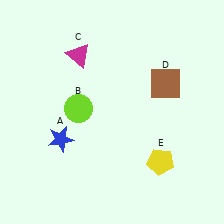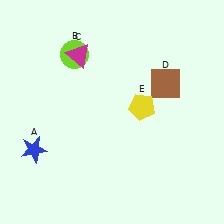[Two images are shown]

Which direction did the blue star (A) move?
The blue star (A) moved left.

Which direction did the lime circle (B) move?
The lime circle (B) moved up.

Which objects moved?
The objects that moved are: the blue star (A), the lime circle (B), the yellow pentagon (E).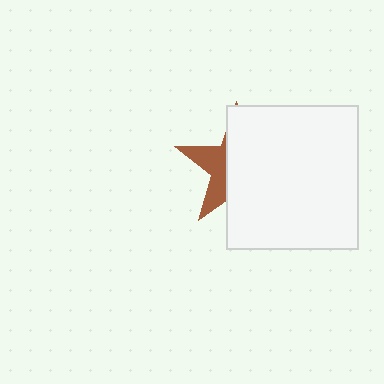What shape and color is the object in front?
The object in front is a white rectangle.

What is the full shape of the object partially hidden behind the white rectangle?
The partially hidden object is a brown star.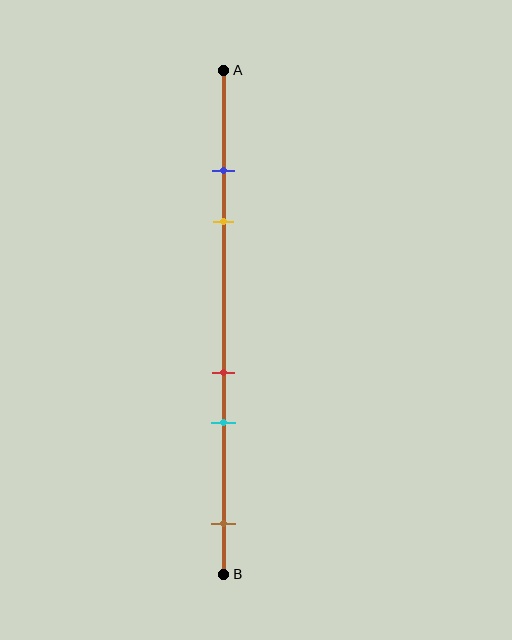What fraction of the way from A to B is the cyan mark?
The cyan mark is approximately 70% (0.7) of the way from A to B.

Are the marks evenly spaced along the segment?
No, the marks are not evenly spaced.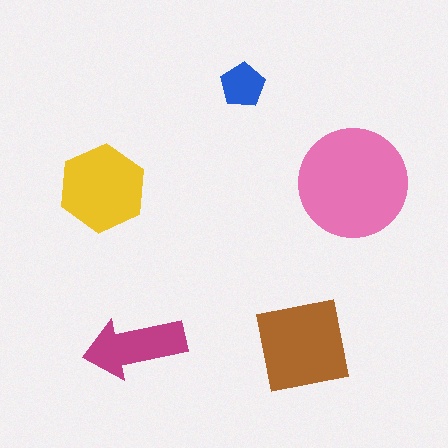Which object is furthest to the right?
The pink circle is rightmost.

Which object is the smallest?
The blue pentagon.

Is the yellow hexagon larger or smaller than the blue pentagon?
Larger.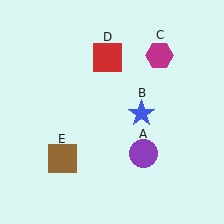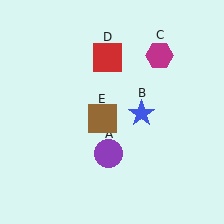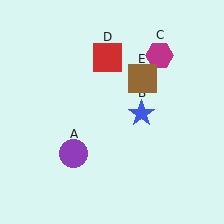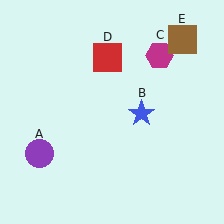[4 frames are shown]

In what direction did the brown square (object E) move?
The brown square (object E) moved up and to the right.